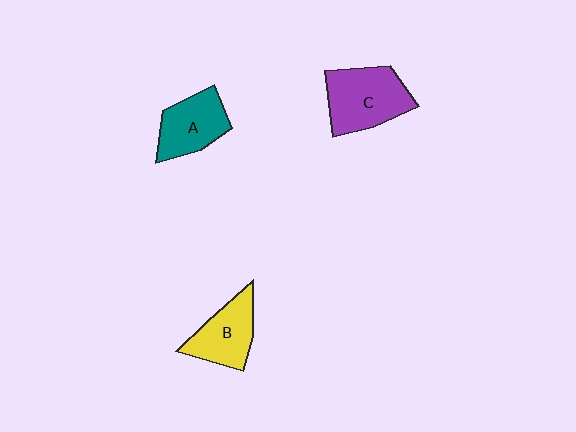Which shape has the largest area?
Shape C (purple).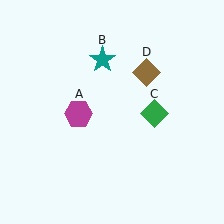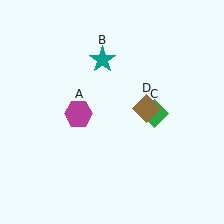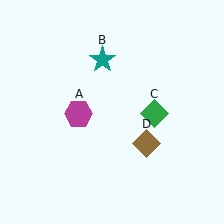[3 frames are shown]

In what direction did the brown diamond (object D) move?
The brown diamond (object D) moved down.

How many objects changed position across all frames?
1 object changed position: brown diamond (object D).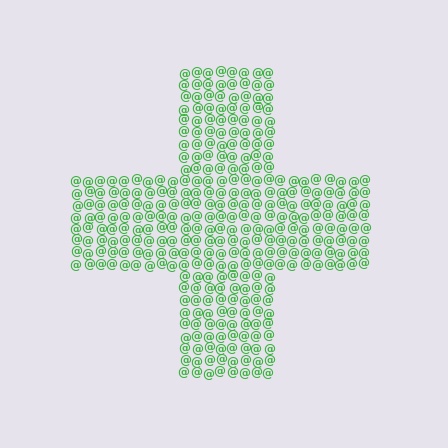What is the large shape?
The large shape is a cross.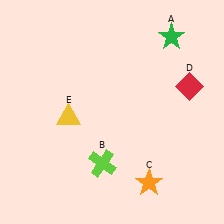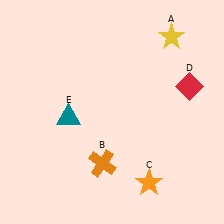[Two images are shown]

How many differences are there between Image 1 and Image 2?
There are 3 differences between the two images.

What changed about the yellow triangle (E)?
In Image 1, E is yellow. In Image 2, it changed to teal.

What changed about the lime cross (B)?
In Image 1, B is lime. In Image 2, it changed to orange.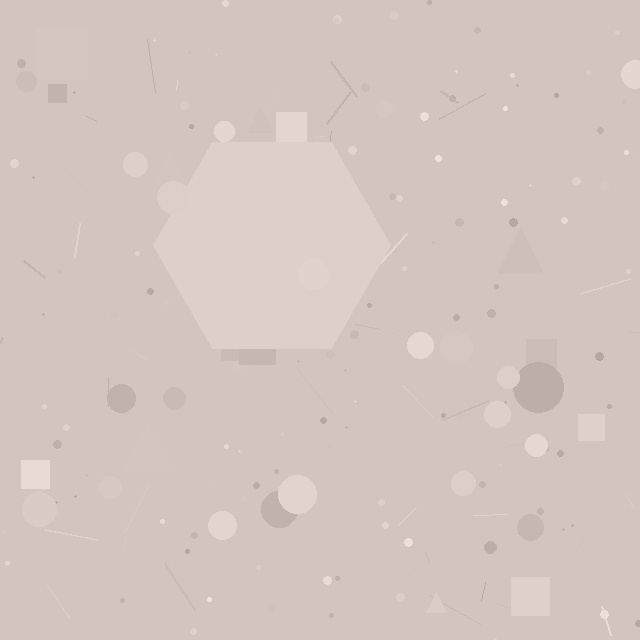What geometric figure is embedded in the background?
A hexagon is embedded in the background.